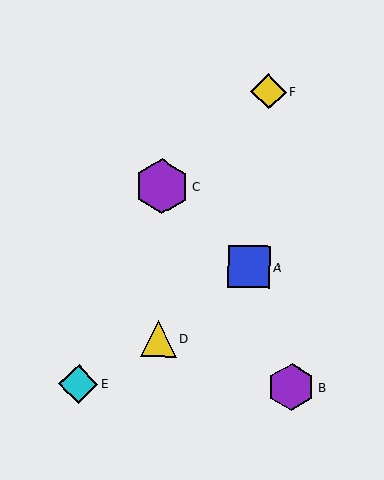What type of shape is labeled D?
Shape D is a yellow triangle.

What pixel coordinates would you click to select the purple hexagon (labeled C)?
Click at (162, 186) to select the purple hexagon C.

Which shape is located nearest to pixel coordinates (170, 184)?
The purple hexagon (labeled C) at (162, 186) is nearest to that location.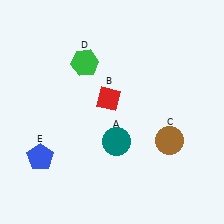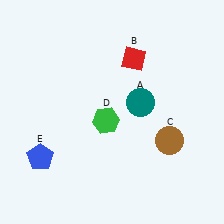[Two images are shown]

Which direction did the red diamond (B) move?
The red diamond (B) moved up.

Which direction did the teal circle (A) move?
The teal circle (A) moved up.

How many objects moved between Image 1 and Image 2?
3 objects moved between the two images.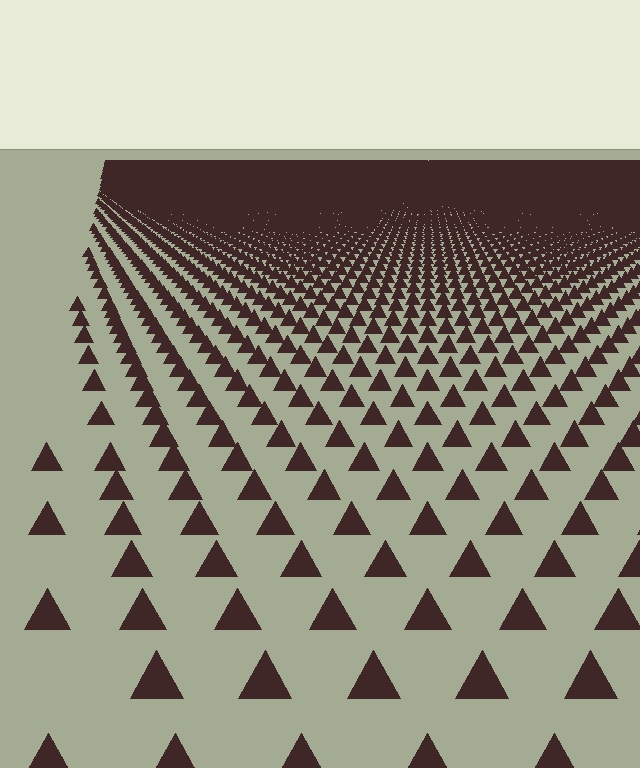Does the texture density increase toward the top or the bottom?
Density increases toward the top.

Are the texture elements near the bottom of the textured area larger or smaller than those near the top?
Larger. Near the bottom, elements are closer to the viewer and appear at a bigger on-screen size.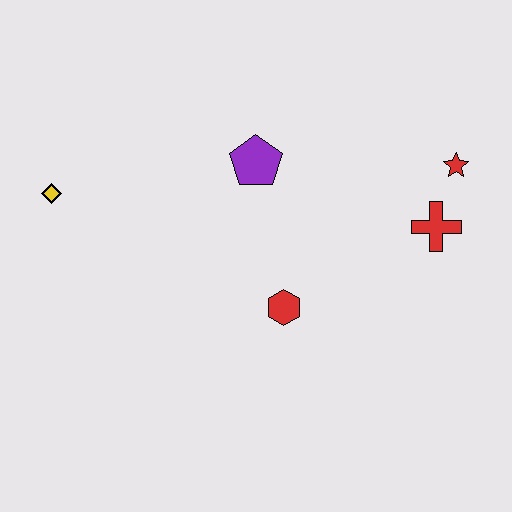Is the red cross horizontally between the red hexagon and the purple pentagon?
No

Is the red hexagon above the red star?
No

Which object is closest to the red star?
The red cross is closest to the red star.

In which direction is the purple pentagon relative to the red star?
The purple pentagon is to the left of the red star.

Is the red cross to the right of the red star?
No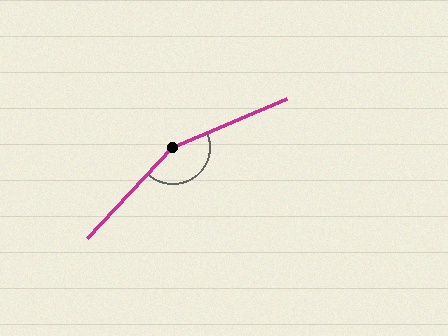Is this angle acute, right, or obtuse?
It is obtuse.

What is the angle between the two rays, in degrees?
Approximately 157 degrees.